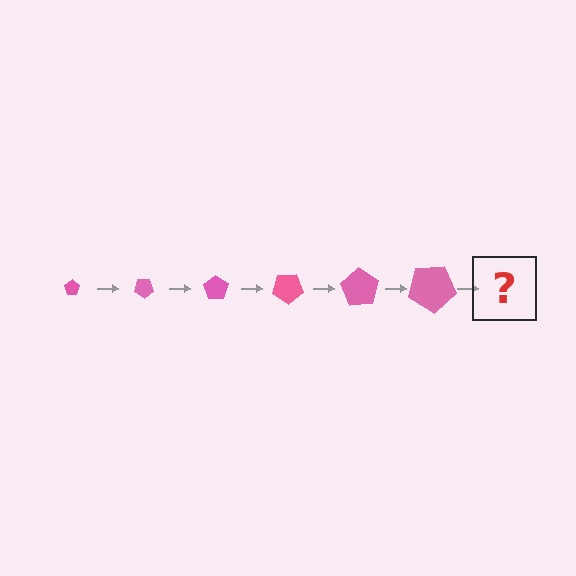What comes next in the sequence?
The next element should be a pentagon, larger than the previous one and rotated 210 degrees from the start.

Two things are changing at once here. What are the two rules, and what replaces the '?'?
The two rules are that the pentagon grows larger each step and it rotates 35 degrees each step. The '?' should be a pentagon, larger than the previous one and rotated 210 degrees from the start.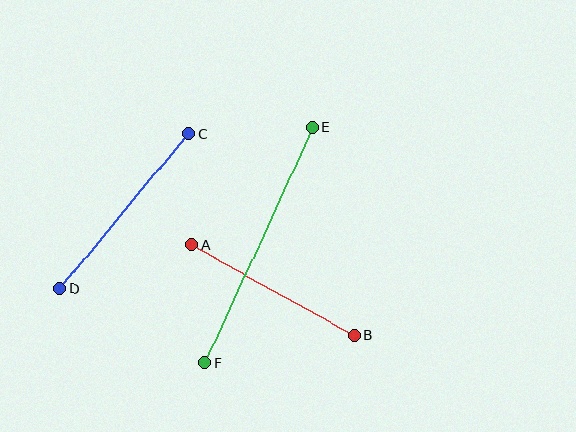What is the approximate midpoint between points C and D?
The midpoint is at approximately (124, 211) pixels.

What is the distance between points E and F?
The distance is approximately 259 pixels.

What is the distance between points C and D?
The distance is approximately 202 pixels.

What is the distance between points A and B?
The distance is approximately 186 pixels.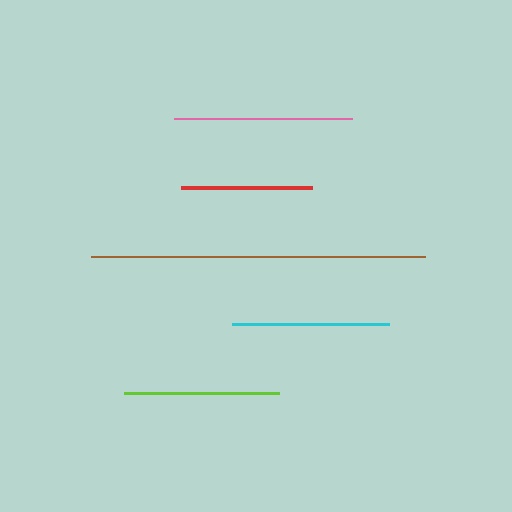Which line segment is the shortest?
The red line is the shortest at approximately 131 pixels.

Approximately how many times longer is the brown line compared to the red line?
The brown line is approximately 2.5 times the length of the red line.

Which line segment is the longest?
The brown line is the longest at approximately 333 pixels.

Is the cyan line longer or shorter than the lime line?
The cyan line is longer than the lime line.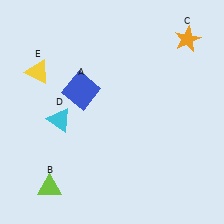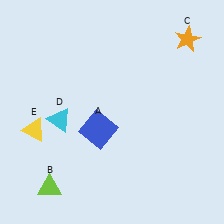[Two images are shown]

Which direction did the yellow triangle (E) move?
The yellow triangle (E) moved down.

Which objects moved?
The objects that moved are: the blue square (A), the yellow triangle (E).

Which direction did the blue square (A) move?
The blue square (A) moved down.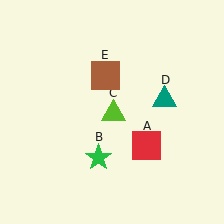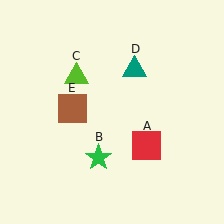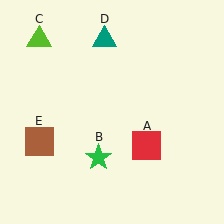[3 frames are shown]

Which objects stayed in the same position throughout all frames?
Red square (object A) and green star (object B) remained stationary.